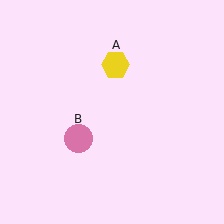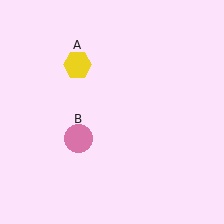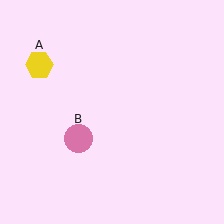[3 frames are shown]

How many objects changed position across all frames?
1 object changed position: yellow hexagon (object A).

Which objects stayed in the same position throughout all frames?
Pink circle (object B) remained stationary.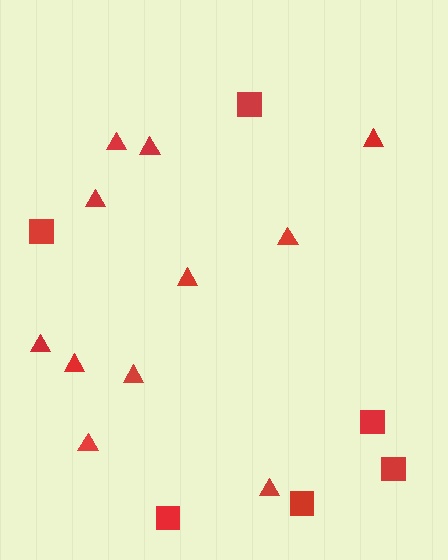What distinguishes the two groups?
There are 2 groups: one group of triangles (11) and one group of squares (6).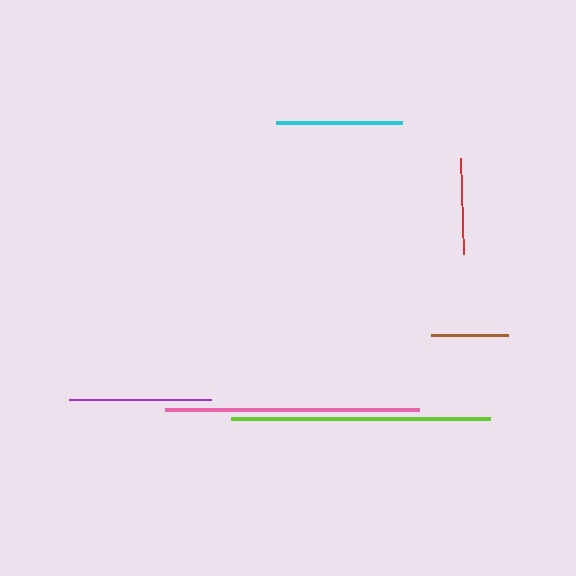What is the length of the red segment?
The red segment is approximately 96 pixels long.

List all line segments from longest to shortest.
From longest to shortest: lime, pink, purple, cyan, red, brown.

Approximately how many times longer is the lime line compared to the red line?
The lime line is approximately 2.7 times the length of the red line.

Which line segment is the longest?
The lime line is the longest at approximately 259 pixels.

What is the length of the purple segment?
The purple segment is approximately 143 pixels long.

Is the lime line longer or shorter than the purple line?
The lime line is longer than the purple line.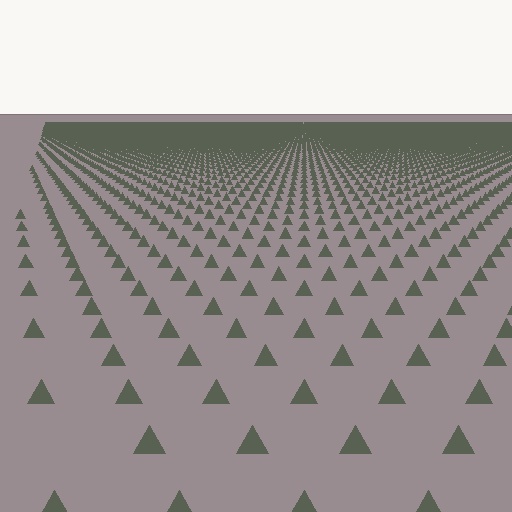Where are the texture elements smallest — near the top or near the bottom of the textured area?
Near the top.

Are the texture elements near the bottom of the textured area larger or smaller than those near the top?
Larger. Near the bottom, elements are closer to the viewer and appear at a bigger on-screen size.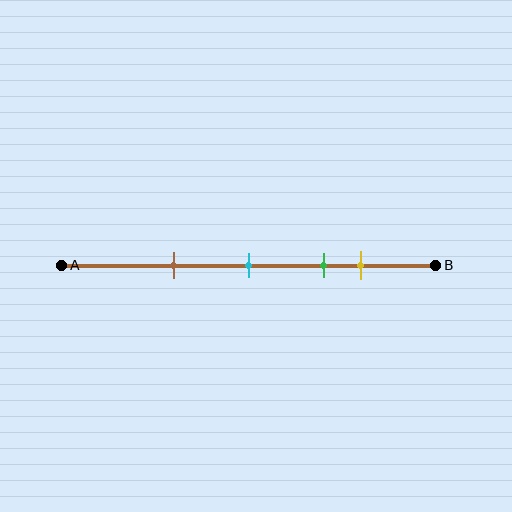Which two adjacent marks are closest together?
The green and yellow marks are the closest adjacent pair.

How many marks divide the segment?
There are 4 marks dividing the segment.